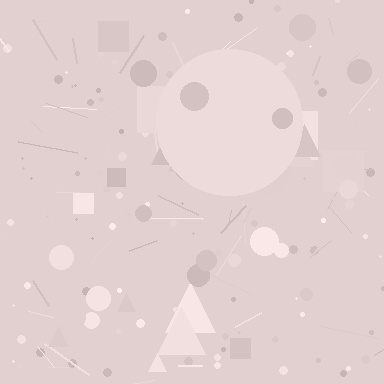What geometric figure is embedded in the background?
A circle is embedded in the background.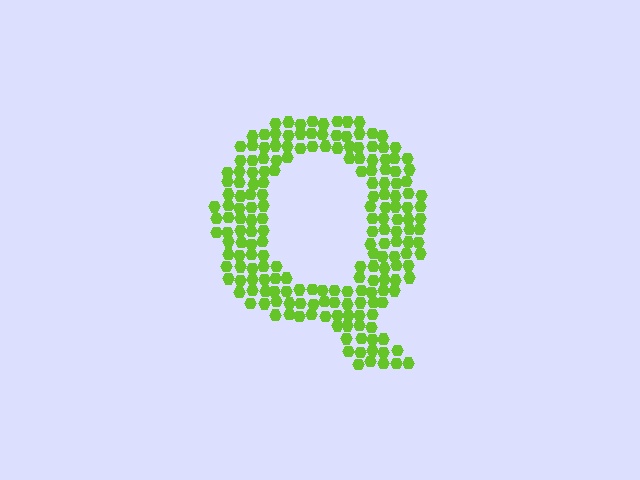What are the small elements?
The small elements are hexagons.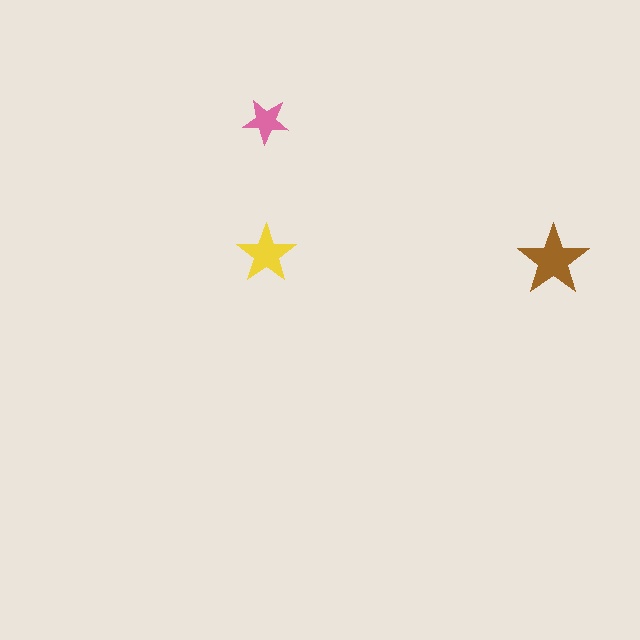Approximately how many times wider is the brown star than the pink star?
About 1.5 times wider.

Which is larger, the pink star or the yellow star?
The yellow one.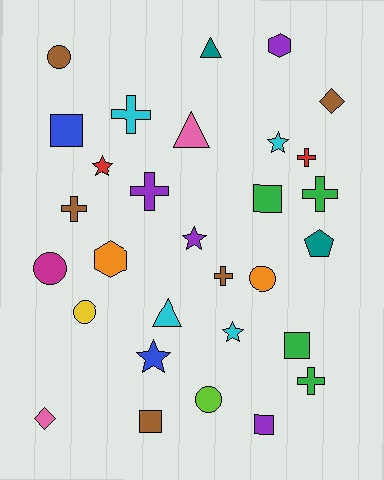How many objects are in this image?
There are 30 objects.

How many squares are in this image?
There are 5 squares.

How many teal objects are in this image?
There are 2 teal objects.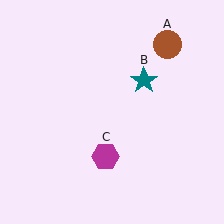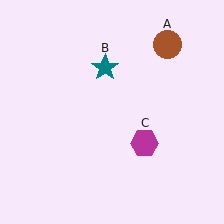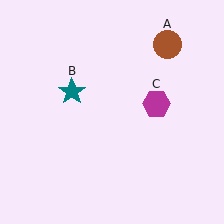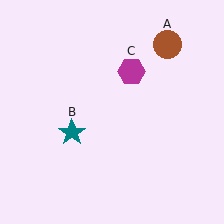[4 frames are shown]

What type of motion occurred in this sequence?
The teal star (object B), magenta hexagon (object C) rotated counterclockwise around the center of the scene.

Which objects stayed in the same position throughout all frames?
Brown circle (object A) remained stationary.